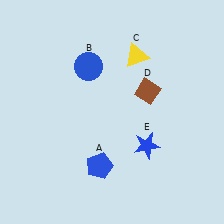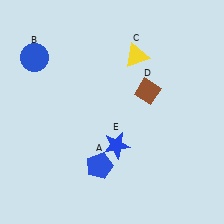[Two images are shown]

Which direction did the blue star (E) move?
The blue star (E) moved left.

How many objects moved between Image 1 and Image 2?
2 objects moved between the two images.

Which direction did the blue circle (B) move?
The blue circle (B) moved left.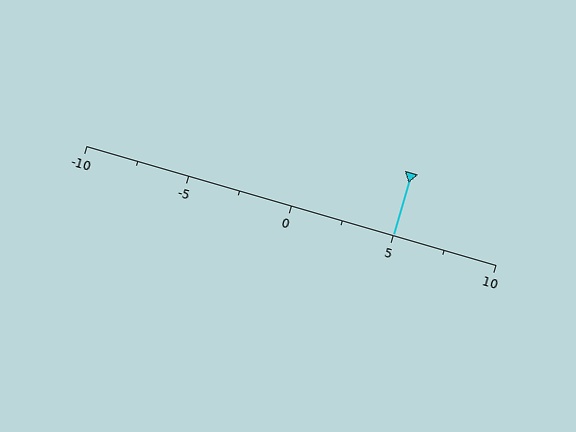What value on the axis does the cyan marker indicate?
The marker indicates approximately 5.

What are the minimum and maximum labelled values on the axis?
The axis runs from -10 to 10.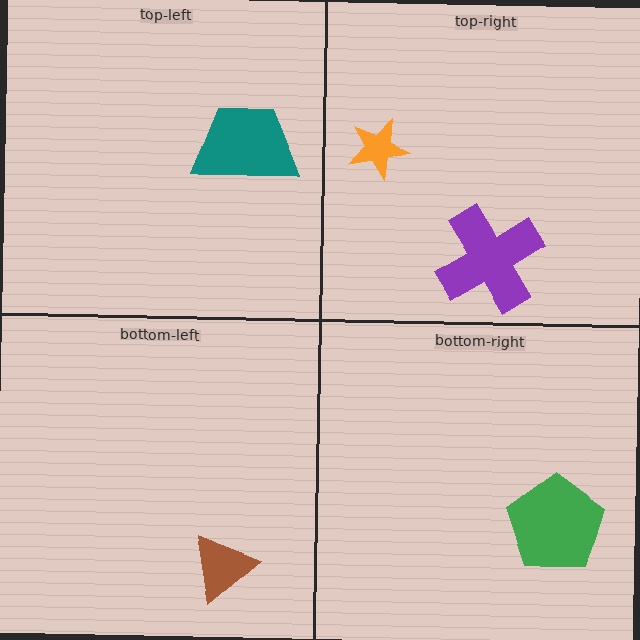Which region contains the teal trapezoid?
The top-left region.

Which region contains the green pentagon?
The bottom-right region.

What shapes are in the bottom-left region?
The brown triangle.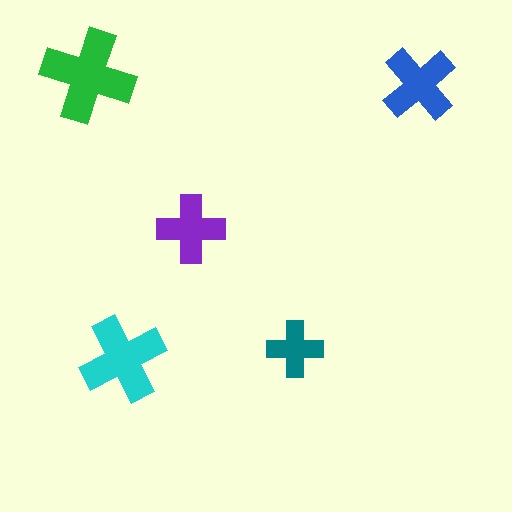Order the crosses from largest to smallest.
the green one, the cyan one, the blue one, the purple one, the teal one.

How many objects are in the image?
There are 5 objects in the image.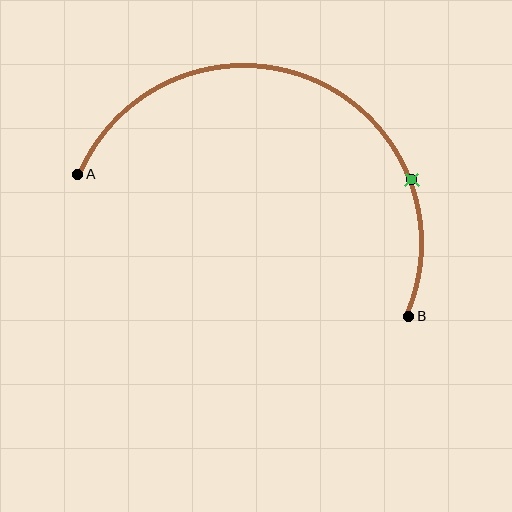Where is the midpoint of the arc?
The arc midpoint is the point on the curve farthest from the straight line joining A and B. It sits above that line.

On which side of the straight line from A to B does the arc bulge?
The arc bulges above the straight line connecting A and B.